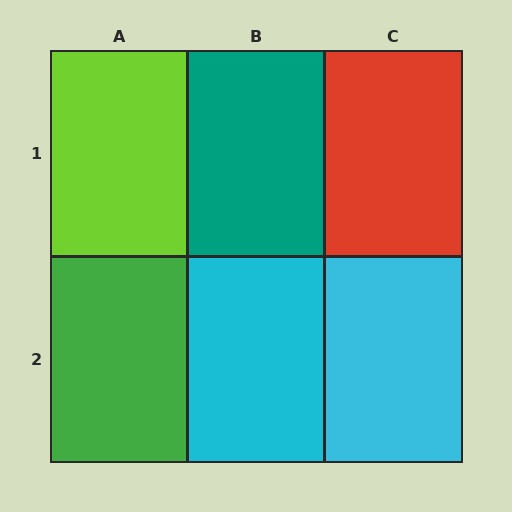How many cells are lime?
1 cell is lime.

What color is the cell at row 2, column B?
Cyan.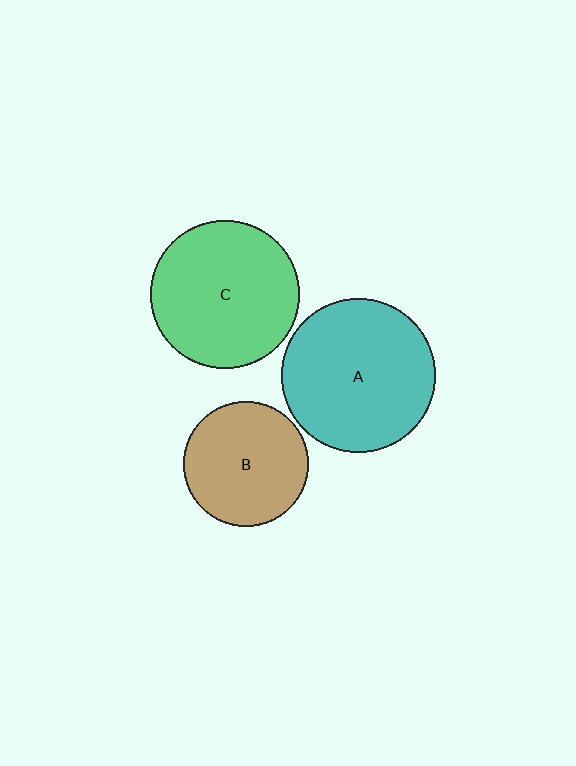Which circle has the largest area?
Circle A (teal).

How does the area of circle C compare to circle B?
Approximately 1.4 times.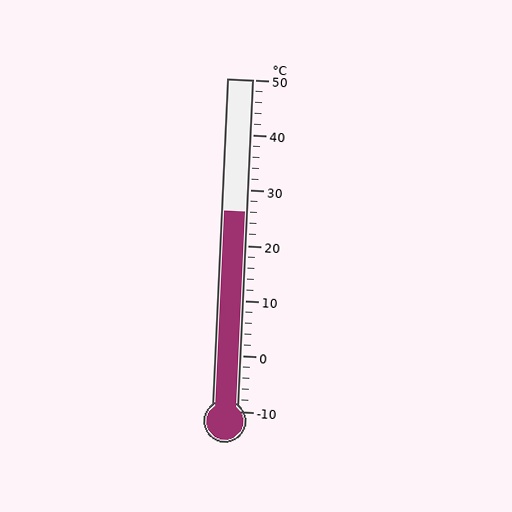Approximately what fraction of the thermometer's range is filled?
The thermometer is filled to approximately 60% of its range.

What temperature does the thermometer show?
The thermometer shows approximately 26°C.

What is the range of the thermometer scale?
The thermometer scale ranges from -10°C to 50°C.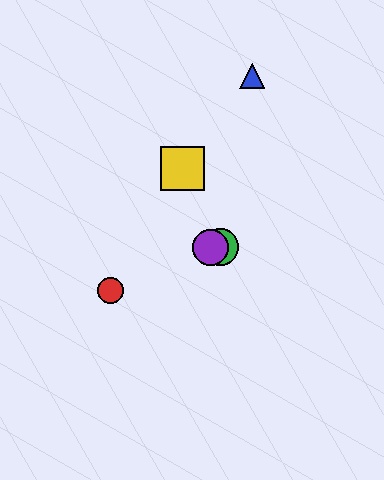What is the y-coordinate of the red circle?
The red circle is at y≈291.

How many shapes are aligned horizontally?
2 shapes (the green circle, the purple circle) are aligned horizontally.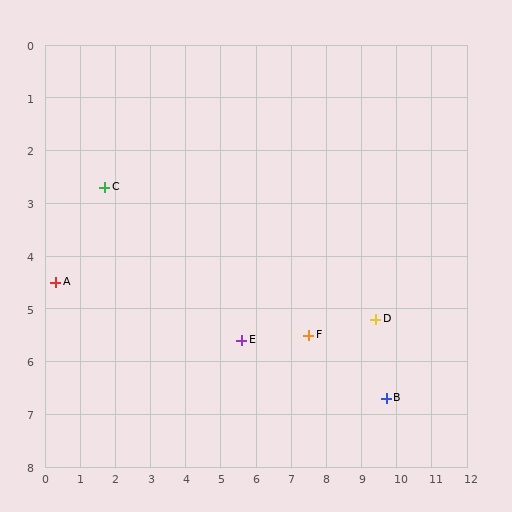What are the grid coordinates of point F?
Point F is at approximately (7.5, 5.5).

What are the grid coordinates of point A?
Point A is at approximately (0.3, 4.5).